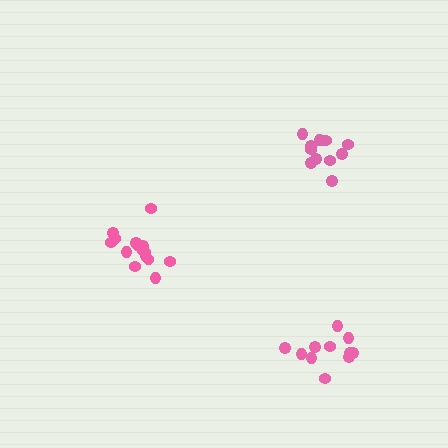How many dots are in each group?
Group 1: 15 dots, Group 2: 11 dots, Group 3: 12 dots (38 total).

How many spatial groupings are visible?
There are 3 spatial groupings.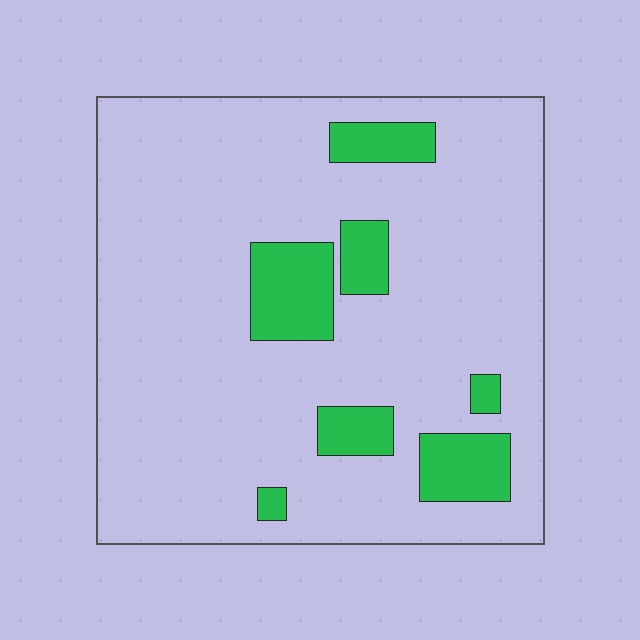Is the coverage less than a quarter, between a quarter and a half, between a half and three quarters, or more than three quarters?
Less than a quarter.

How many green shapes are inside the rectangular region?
7.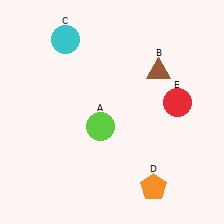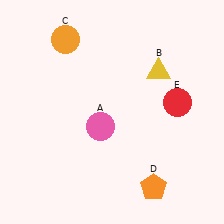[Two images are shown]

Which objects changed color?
A changed from lime to pink. B changed from brown to yellow. C changed from cyan to orange.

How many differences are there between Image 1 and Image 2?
There are 3 differences between the two images.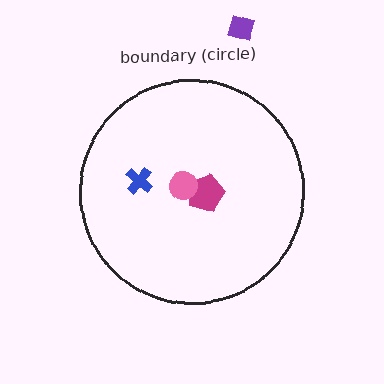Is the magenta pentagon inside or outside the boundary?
Inside.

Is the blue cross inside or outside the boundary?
Inside.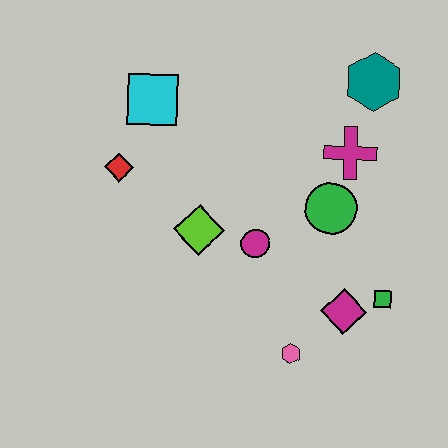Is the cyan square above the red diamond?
Yes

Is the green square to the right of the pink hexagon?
Yes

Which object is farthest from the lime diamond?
The teal hexagon is farthest from the lime diamond.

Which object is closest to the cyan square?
The red diamond is closest to the cyan square.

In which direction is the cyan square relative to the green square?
The cyan square is to the left of the green square.